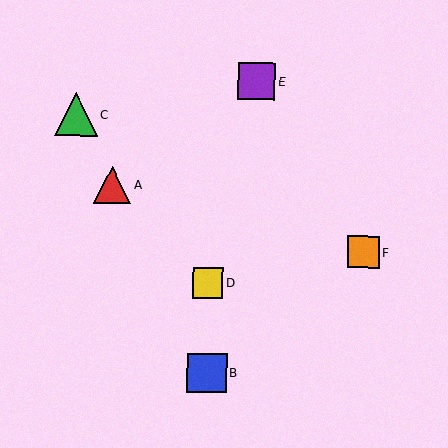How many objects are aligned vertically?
2 objects (B, D) are aligned vertically.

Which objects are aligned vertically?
Objects B, D are aligned vertically.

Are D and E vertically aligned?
No, D is at x≈208 and E is at x≈256.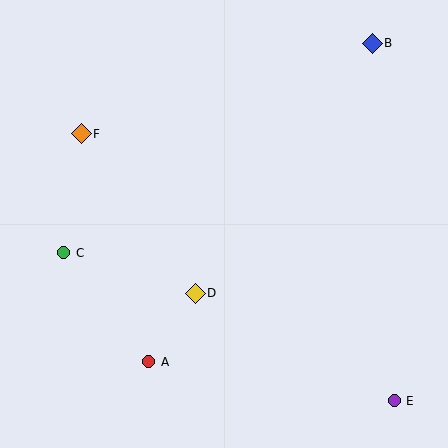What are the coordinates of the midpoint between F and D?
The midpoint between F and D is at (138, 214).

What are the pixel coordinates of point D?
Point D is at (195, 293).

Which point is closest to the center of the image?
Point D at (195, 293) is closest to the center.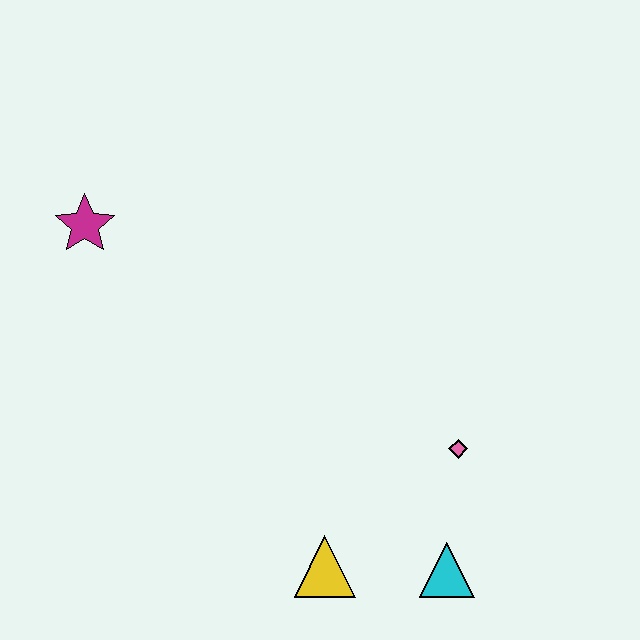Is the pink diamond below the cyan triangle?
No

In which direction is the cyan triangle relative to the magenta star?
The cyan triangle is to the right of the magenta star.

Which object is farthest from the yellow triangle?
The magenta star is farthest from the yellow triangle.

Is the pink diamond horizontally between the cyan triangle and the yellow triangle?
No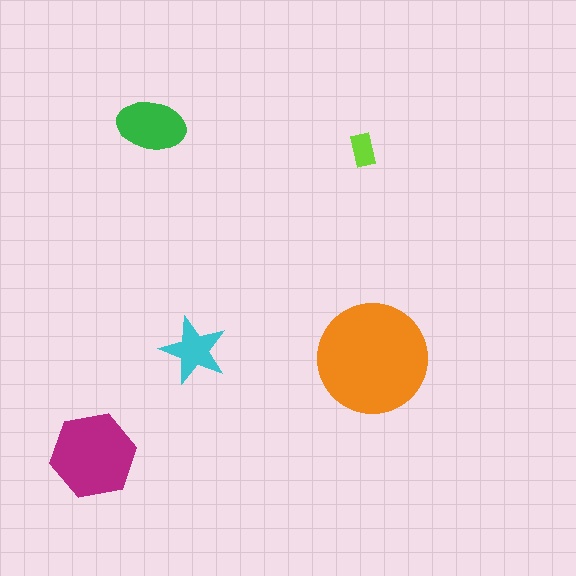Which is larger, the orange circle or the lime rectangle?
The orange circle.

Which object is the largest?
The orange circle.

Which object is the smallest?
The lime rectangle.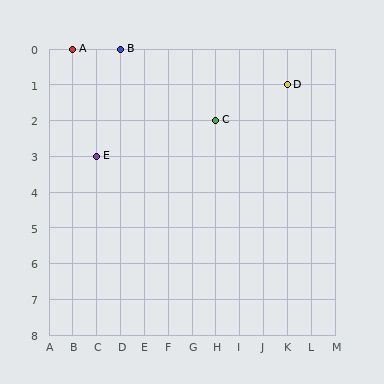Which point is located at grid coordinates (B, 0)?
Point A is at (B, 0).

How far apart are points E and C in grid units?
Points E and C are 5 columns and 1 row apart (about 5.1 grid units diagonally).